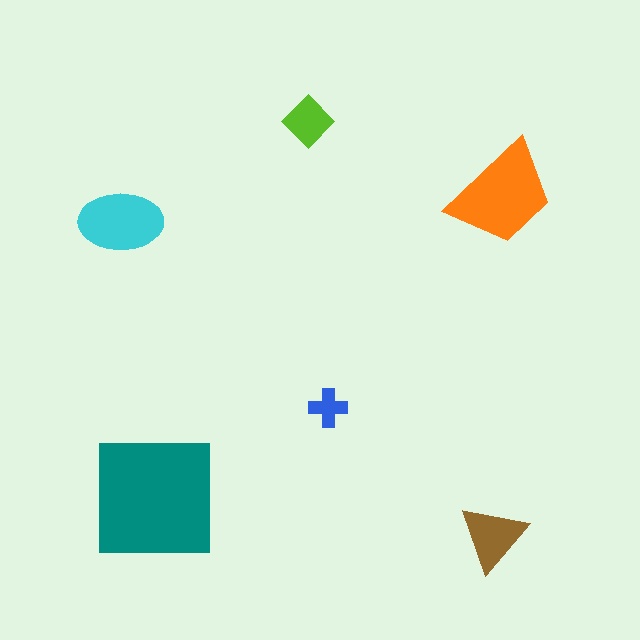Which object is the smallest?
The blue cross.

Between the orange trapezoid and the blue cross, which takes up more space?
The orange trapezoid.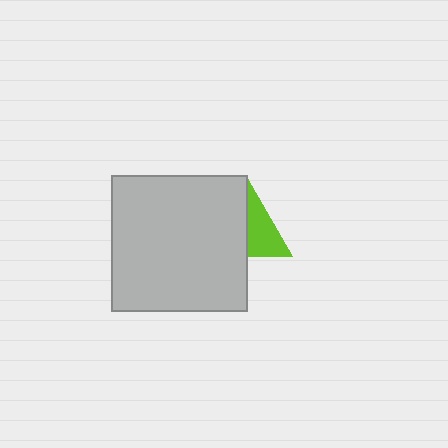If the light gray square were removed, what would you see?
You would see the complete lime triangle.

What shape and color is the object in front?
The object in front is a light gray square.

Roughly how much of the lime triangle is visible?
About half of it is visible (roughly 50%).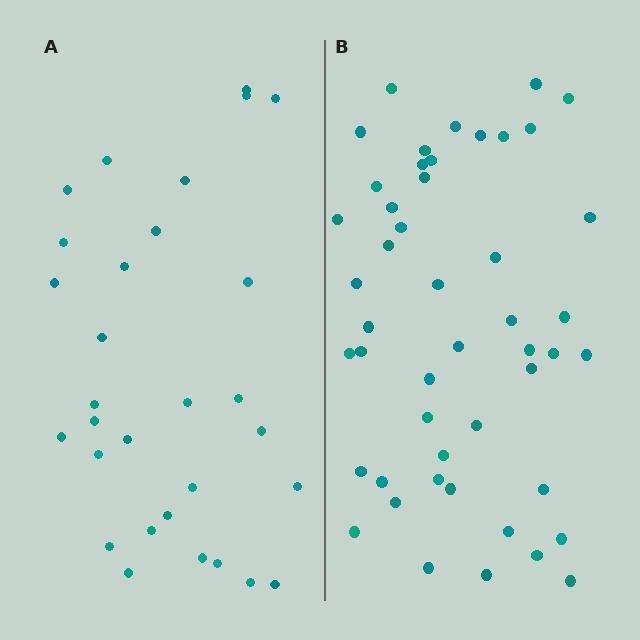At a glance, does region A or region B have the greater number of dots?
Region B (the right region) has more dots.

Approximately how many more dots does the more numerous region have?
Region B has approximately 20 more dots than region A.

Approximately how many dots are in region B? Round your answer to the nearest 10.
About 50 dots. (The exact count is 48, which rounds to 50.)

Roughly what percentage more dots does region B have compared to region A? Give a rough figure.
About 60% more.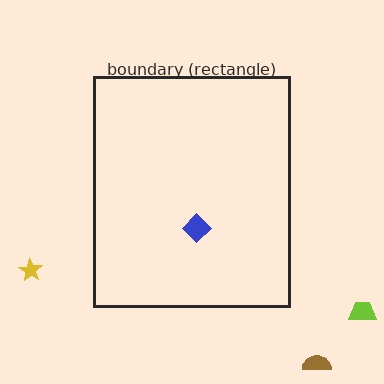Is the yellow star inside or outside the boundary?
Outside.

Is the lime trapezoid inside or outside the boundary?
Outside.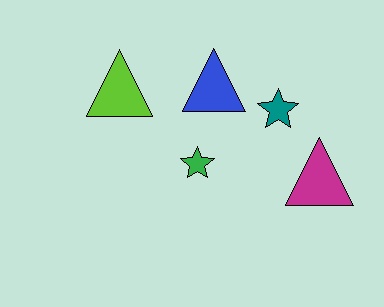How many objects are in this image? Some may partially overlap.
There are 5 objects.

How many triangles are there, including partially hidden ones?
There are 3 triangles.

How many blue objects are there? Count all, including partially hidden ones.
There is 1 blue object.